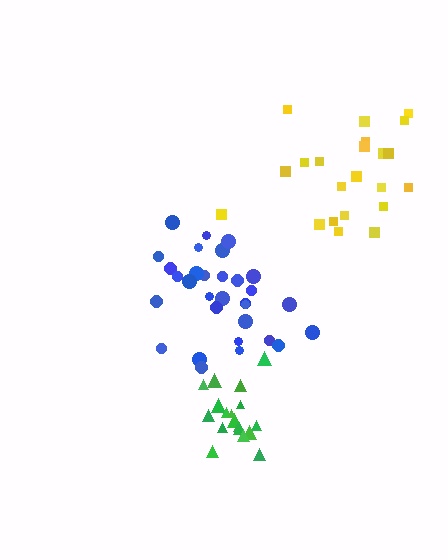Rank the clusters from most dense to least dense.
green, blue, yellow.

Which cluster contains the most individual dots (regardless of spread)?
Blue (31).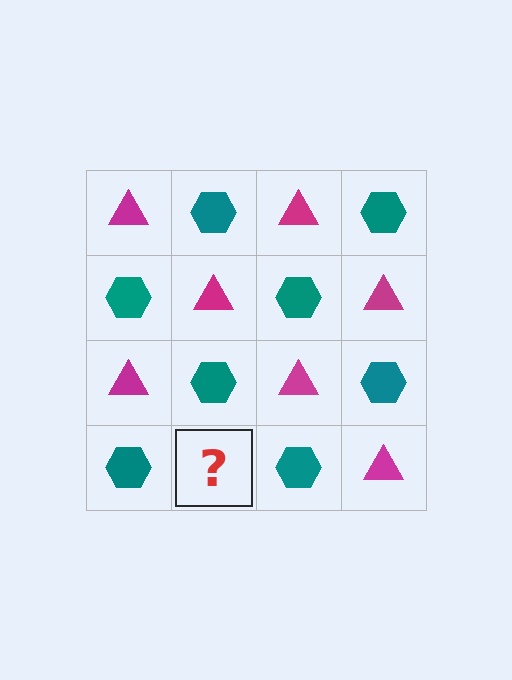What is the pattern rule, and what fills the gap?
The rule is that it alternates magenta triangle and teal hexagon in a checkerboard pattern. The gap should be filled with a magenta triangle.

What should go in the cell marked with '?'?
The missing cell should contain a magenta triangle.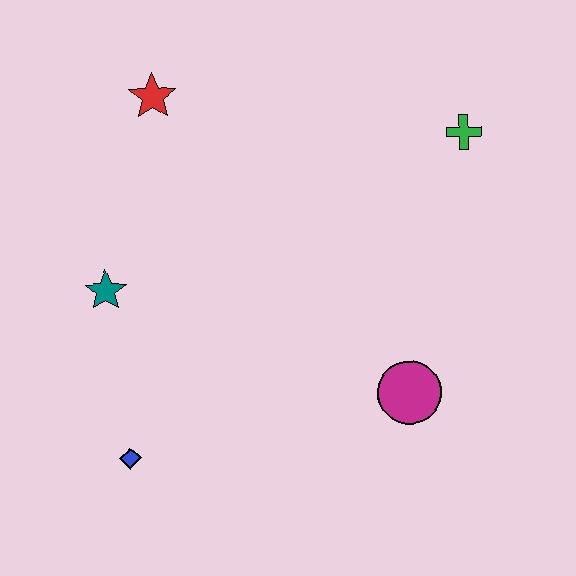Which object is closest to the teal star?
The blue diamond is closest to the teal star.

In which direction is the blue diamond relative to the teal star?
The blue diamond is below the teal star.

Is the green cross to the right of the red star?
Yes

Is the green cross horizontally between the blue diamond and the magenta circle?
No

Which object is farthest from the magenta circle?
The red star is farthest from the magenta circle.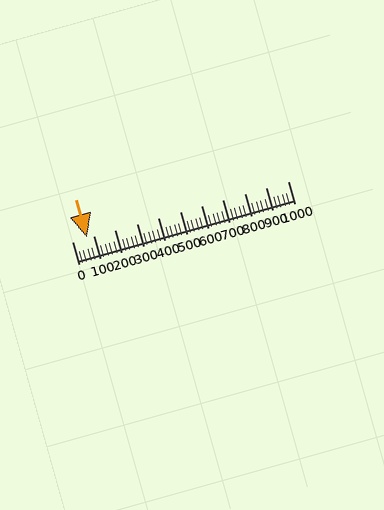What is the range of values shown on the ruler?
The ruler shows values from 0 to 1000.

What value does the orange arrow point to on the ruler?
The orange arrow points to approximately 69.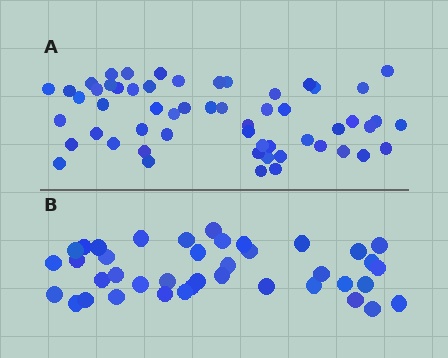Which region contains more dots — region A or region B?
Region A (the top region) has more dots.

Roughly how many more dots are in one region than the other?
Region A has approximately 15 more dots than region B.